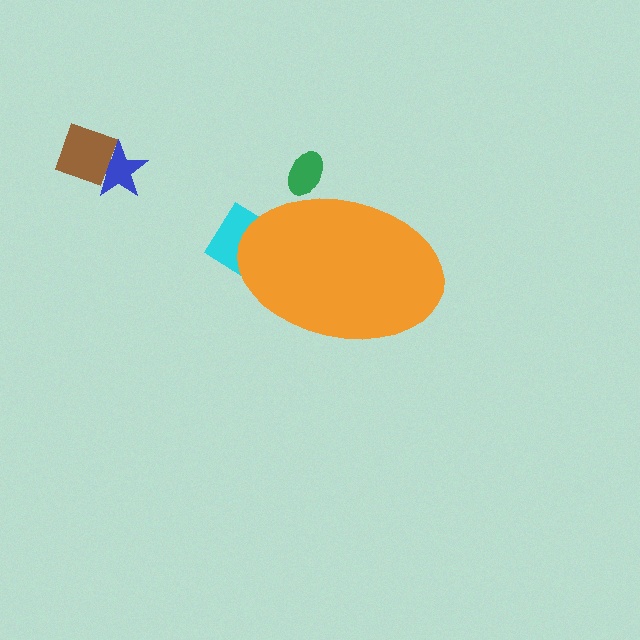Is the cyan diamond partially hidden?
Yes, the cyan diamond is partially hidden behind the orange ellipse.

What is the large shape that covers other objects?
An orange ellipse.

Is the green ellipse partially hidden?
Yes, the green ellipse is partially hidden behind the orange ellipse.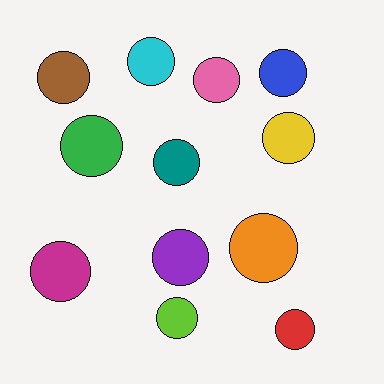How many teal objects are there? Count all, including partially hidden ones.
There is 1 teal object.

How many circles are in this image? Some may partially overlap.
There are 12 circles.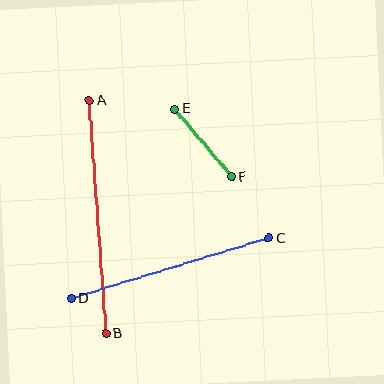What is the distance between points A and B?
The distance is approximately 234 pixels.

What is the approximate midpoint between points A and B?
The midpoint is at approximately (98, 217) pixels.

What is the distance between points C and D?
The distance is approximately 207 pixels.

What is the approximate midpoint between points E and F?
The midpoint is at approximately (203, 143) pixels.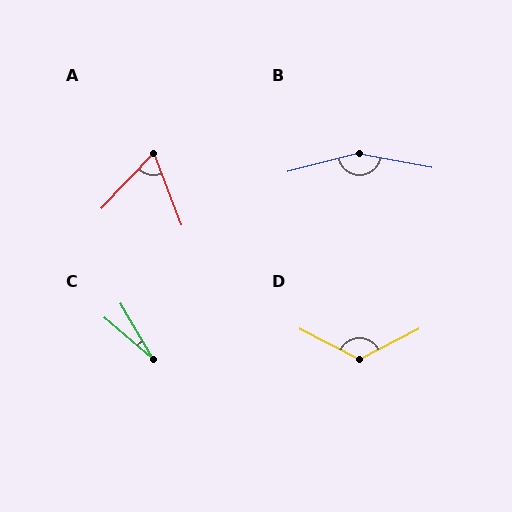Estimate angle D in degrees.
Approximately 126 degrees.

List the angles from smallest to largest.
C (19°), A (65°), D (126°), B (155°).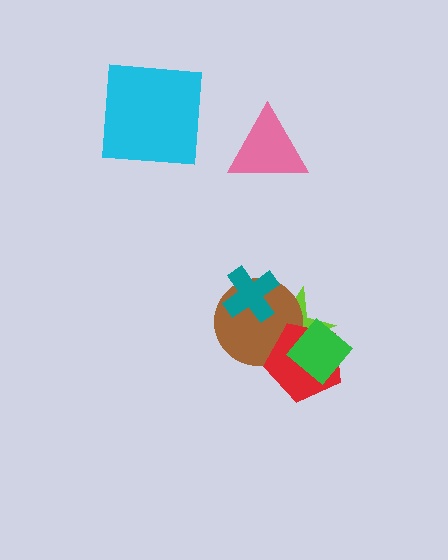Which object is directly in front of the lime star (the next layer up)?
The brown circle is directly in front of the lime star.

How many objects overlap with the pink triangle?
0 objects overlap with the pink triangle.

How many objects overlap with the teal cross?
2 objects overlap with the teal cross.